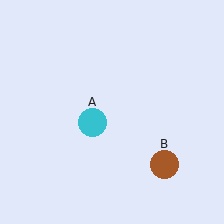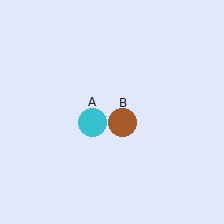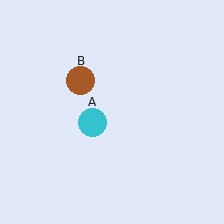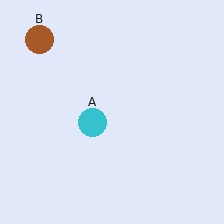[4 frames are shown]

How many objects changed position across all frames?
1 object changed position: brown circle (object B).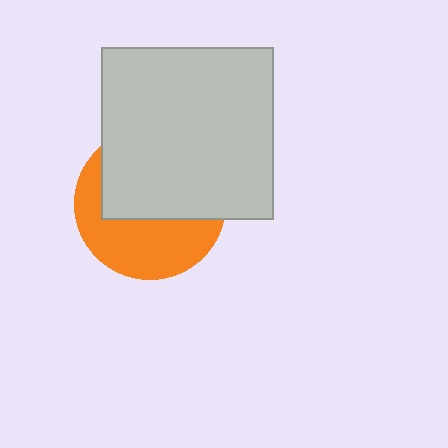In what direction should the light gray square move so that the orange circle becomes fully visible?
The light gray square should move up. That is the shortest direction to clear the overlap and leave the orange circle fully visible.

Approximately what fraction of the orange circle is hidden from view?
Roughly 54% of the orange circle is hidden behind the light gray square.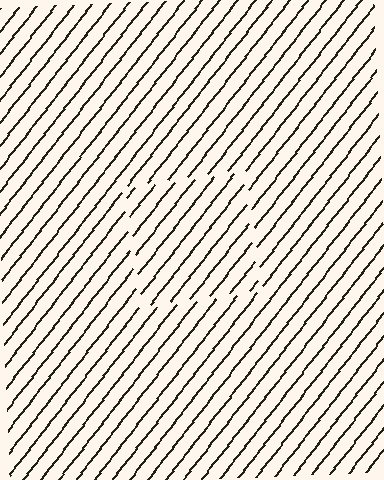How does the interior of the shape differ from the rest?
The interior of the shape contains the same grating, shifted by half a period — the contour is defined by the phase discontinuity where line-ends from the inner and outer gratings abut.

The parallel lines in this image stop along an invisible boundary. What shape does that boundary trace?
An illusory square. The interior of the shape contains the same grating, shifted by half a period — the contour is defined by the phase discontinuity where line-ends from the inner and outer gratings abut.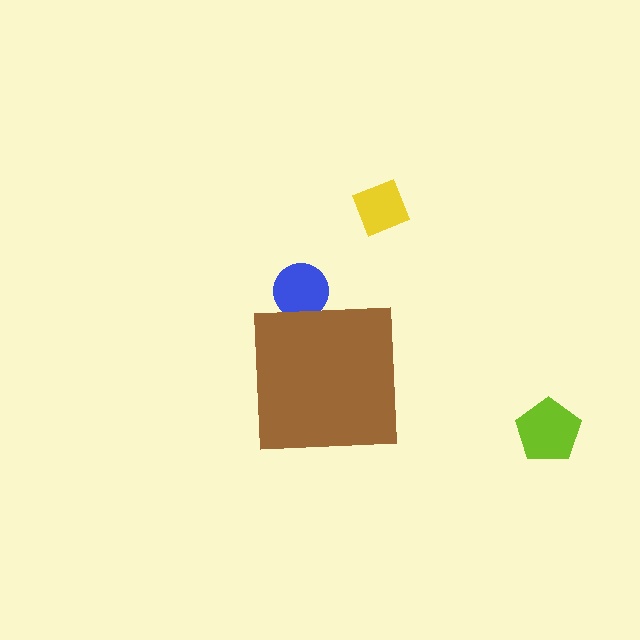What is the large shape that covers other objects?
A brown square.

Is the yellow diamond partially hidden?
No, the yellow diamond is fully visible.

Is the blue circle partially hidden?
Yes, the blue circle is partially hidden behind the brown square.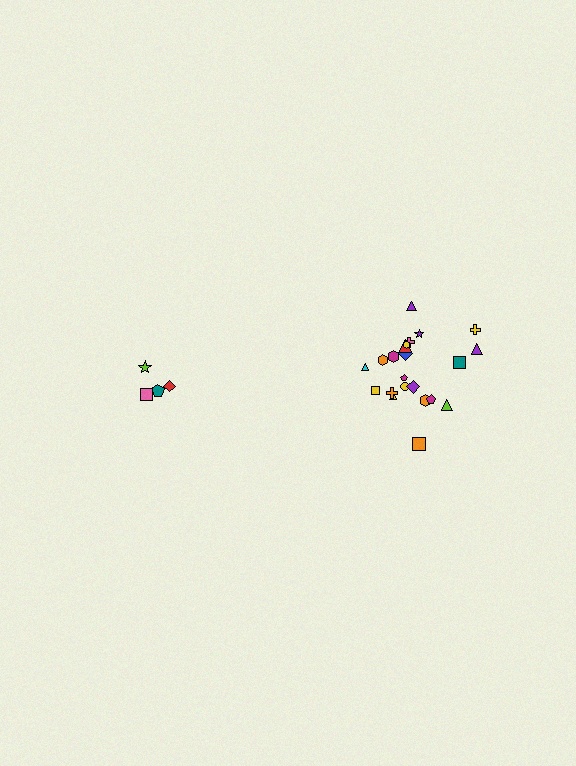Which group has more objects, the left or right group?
The right group.